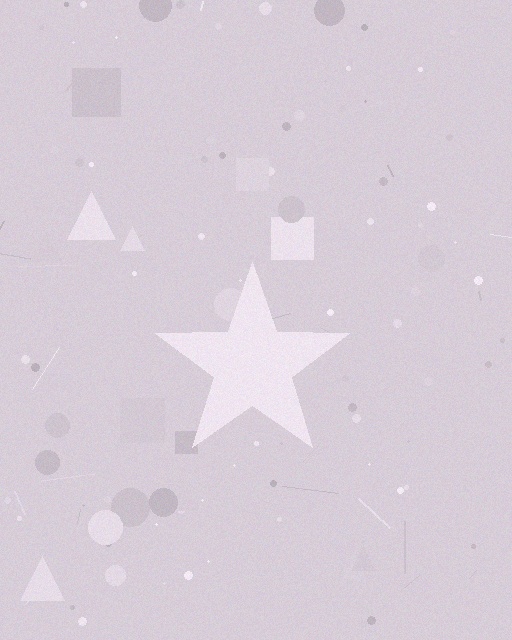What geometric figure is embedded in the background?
A star is embedded in the background.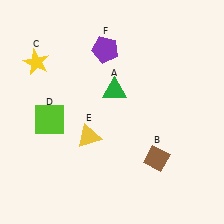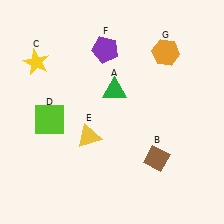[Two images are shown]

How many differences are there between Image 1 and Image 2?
There is 1 difference between the two images.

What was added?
An orange hexagon (G) was added in Image 2.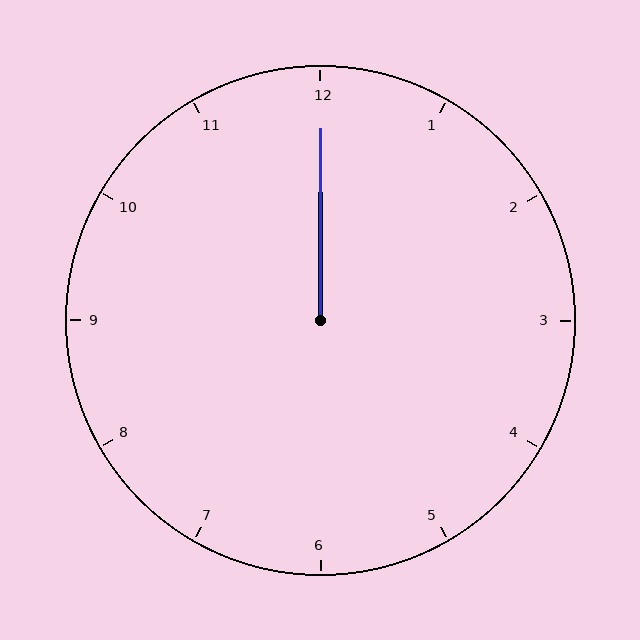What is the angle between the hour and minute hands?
Approximately 0 degrees.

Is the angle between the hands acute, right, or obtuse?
It is acute.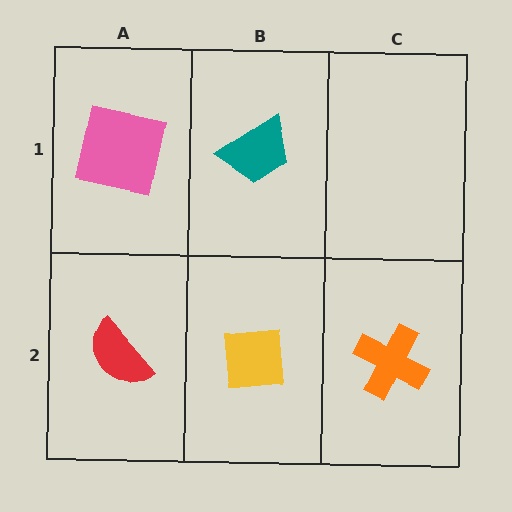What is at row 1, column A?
A pink square.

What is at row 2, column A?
A red semicircle.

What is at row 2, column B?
A yellow square.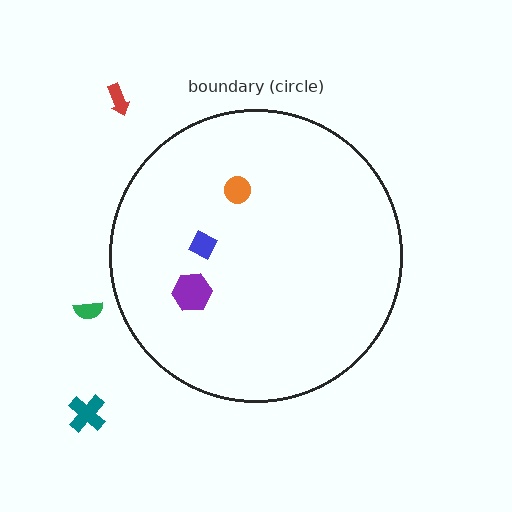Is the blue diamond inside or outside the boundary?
Inside.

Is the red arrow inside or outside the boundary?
Outside.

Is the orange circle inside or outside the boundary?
Inside.